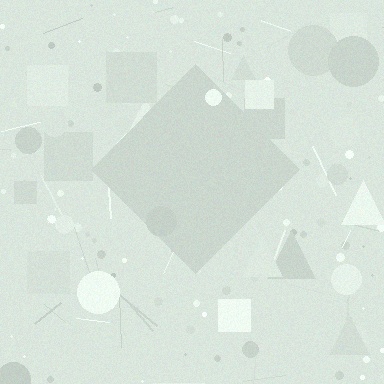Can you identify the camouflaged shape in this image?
The camouflaged shape is a diamond.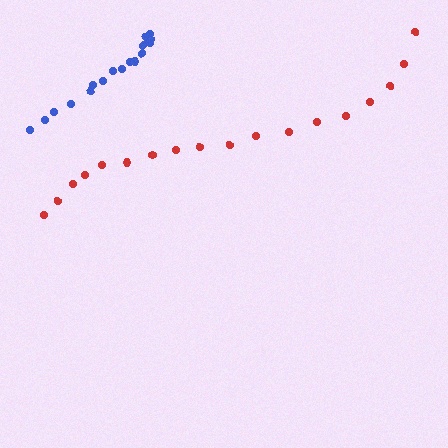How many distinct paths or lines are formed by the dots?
There are 2 distinct paths.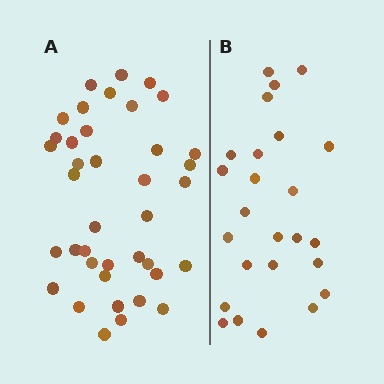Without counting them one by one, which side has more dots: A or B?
Region A (the left region) has more dots.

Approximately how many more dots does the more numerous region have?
Region A has approximately 15 more dots than region B.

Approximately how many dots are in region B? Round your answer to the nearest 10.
About 20 dots. (The exact count is 25, which rounds to 20.)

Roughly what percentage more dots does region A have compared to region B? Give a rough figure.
About 55% more.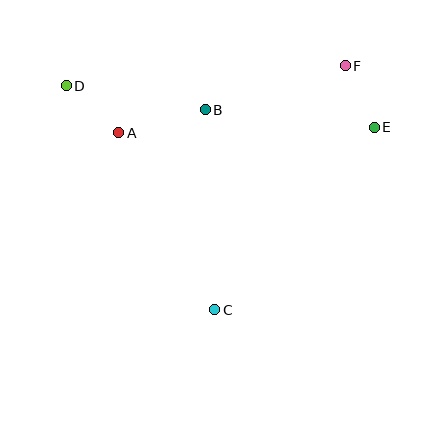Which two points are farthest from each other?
Points D and E are farthest from each other.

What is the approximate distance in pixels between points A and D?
The distance between A and D is approximately 71 pixels.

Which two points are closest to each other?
Points E and F are closest to each other.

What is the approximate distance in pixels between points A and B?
The distance between A and B is approximately 89 pixels.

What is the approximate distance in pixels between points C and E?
The distance between C and E is approximately 242 pixels.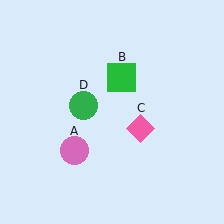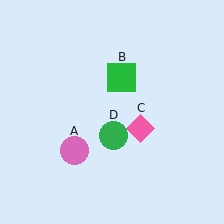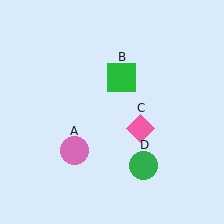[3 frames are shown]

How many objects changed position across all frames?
1 object changed position: green circle (object D).